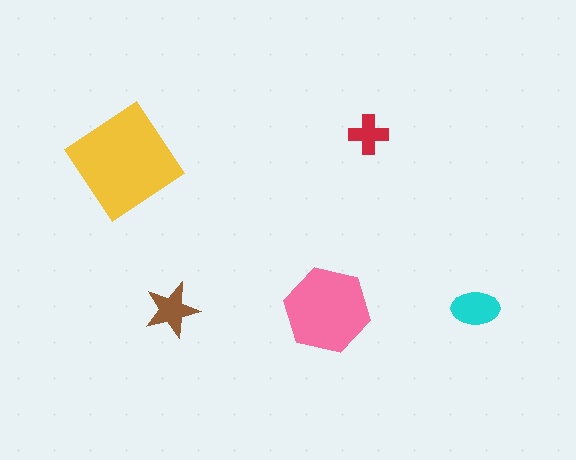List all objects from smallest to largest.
The red cross, the brown star, the cyan ellipse, the pink hexagon, the yellow diamond.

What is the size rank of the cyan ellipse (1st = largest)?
3rd.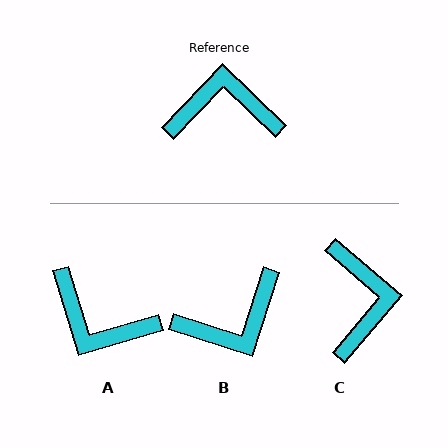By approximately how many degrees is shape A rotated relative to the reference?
Approximately 151 degrees counter-clockwise.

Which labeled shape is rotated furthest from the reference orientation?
B, about 154 degrees away.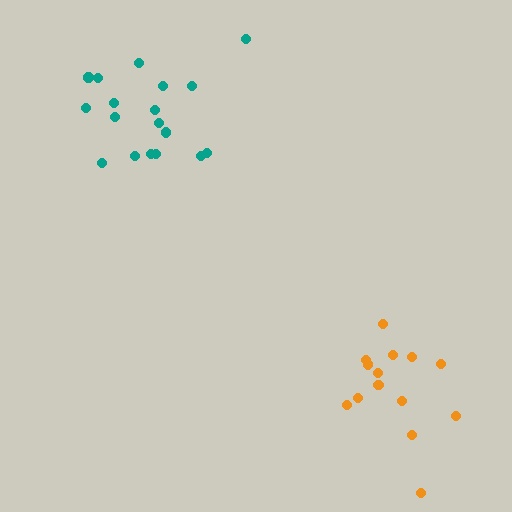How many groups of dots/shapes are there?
There are 2 groups.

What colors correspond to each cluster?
The clusters are colored: teal, orange.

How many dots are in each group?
Group 1: 18 dots, Group 2: 14 dots (32 total).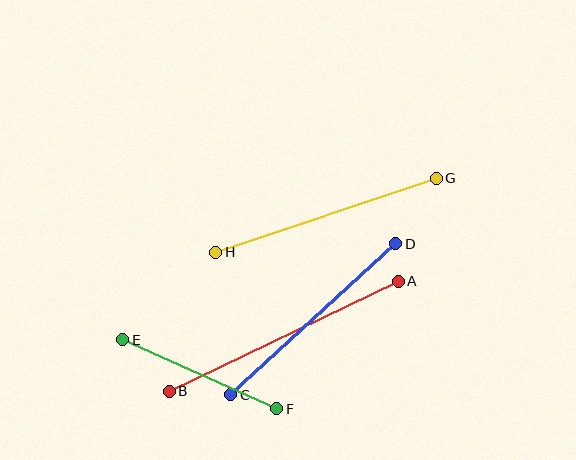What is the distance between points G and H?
The distance is approximately 233 pixels.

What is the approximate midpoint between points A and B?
The midpoint is at approximately (284, 336) pixels.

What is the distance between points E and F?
The distance is approximately 169 pixels.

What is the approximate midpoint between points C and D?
The midpoint is at approximately (313, 319) pixels.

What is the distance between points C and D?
The distance is approximately 224 pixels.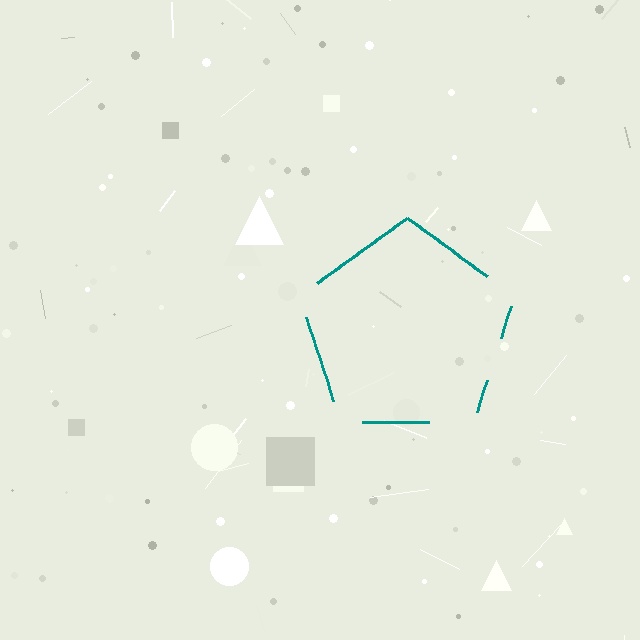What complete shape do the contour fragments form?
The contour fragments form a pentagon.